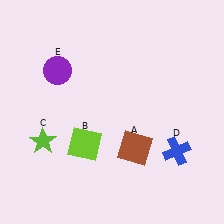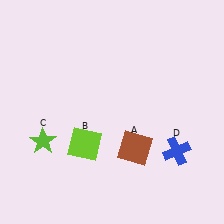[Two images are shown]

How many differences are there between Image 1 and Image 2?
There is 1 difference between the two images.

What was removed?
The purple circle (E) was removed in Image 2.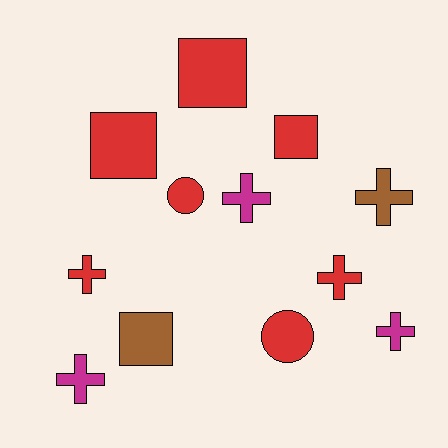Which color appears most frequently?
Red, with 7 objects.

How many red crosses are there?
There are 2 red crosses.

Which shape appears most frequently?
Cross, with 6 objects.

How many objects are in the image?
There are 12 objects.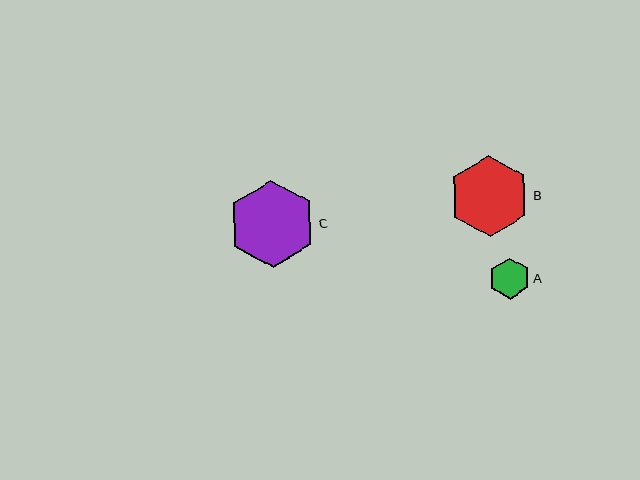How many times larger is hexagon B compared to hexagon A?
Hexagon B is approximately 2.0 times the size of hexagon A.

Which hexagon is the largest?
Hexagon C is the largest with a size of approximately 87 pixels.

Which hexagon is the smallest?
Hexagon A is the smallest with a size of approximately 41 pixels.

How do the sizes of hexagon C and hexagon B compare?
Hexagon C and hexagon B are approximately the same size.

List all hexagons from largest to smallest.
From largest to smallest: C, B, A.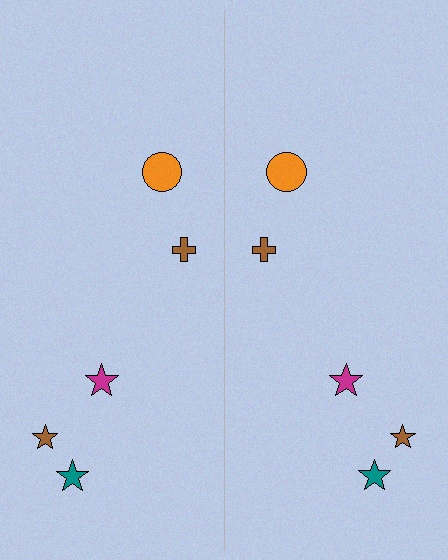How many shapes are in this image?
There are 10 shapes in this image.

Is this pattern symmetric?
Yes, this pattern has bilateral (reflection) symmetry.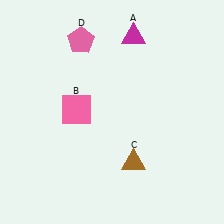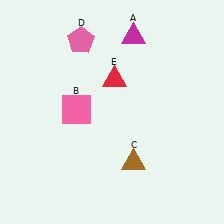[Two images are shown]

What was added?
A red triangle (E) was added in Image 2.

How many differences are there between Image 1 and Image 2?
There is 1 difference between the two images.